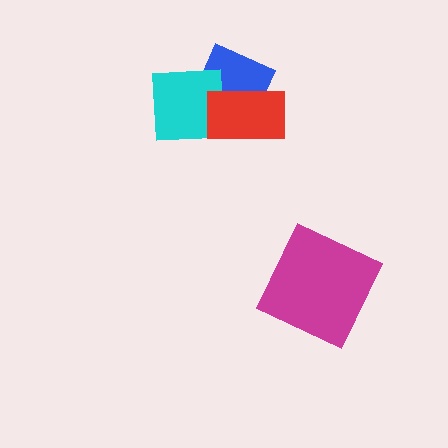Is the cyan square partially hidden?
Yes, it is partially covered by another shape.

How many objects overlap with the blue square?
2 objects overlap with the blue square.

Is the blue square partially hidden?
Yes, it is partially covered by another shape.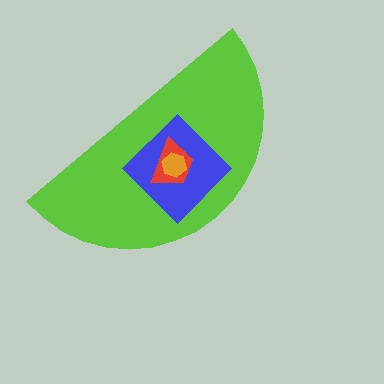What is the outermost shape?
The lime semicircle.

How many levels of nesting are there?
4.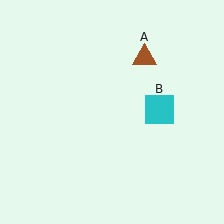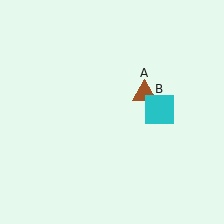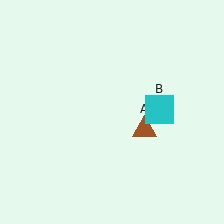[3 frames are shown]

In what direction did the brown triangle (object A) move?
The brown triangle (object A) moved down.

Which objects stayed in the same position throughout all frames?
Cyan square (object B) remained stationary.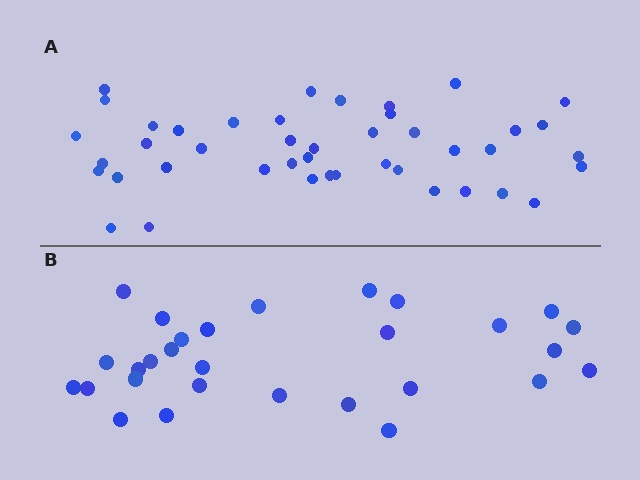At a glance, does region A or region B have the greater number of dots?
Region A (the top region) has more dots.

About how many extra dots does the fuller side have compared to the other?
Region A has approximately 15 more dots than region B.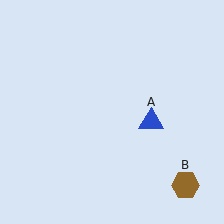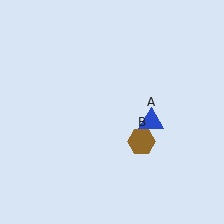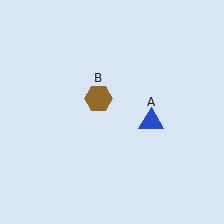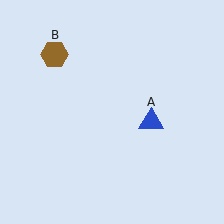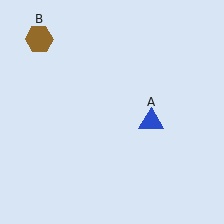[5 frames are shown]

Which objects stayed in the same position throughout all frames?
Blue triangle (object A) remained stationary.